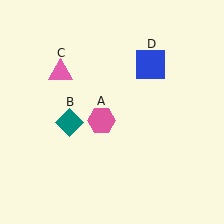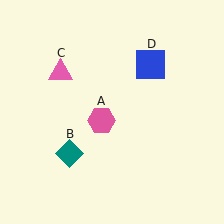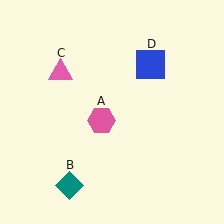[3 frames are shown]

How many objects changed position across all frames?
1 object changed position: teal diamond (object B).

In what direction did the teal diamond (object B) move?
The teal diamond (object B) moved down.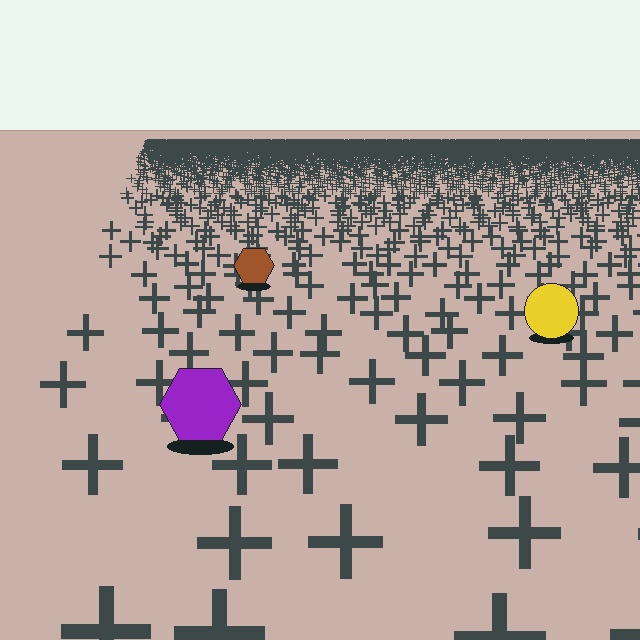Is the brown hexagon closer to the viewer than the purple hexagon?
No. The purple hexagon is closer — you can tell from the texture gradient: the ground texture is coarser near it.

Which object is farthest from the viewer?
The brown hexagon is farthest from the viewer. It appears smaller and the ground texture around it is denser.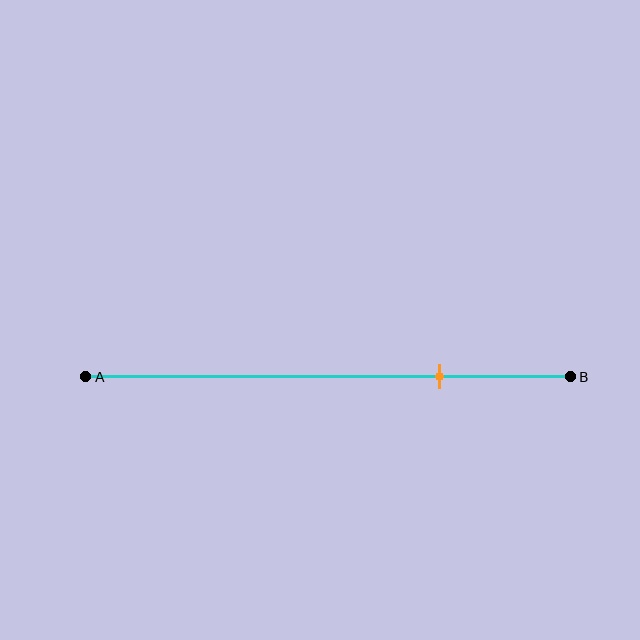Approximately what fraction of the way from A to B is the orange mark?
The orange mark is approximately 75% of the way from A to B.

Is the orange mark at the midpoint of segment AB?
No, the mark is at about 75% from A, not at the 50% midpoint.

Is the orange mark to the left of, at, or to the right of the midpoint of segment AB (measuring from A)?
The orange mark is to the right of the midpoint of segment AB.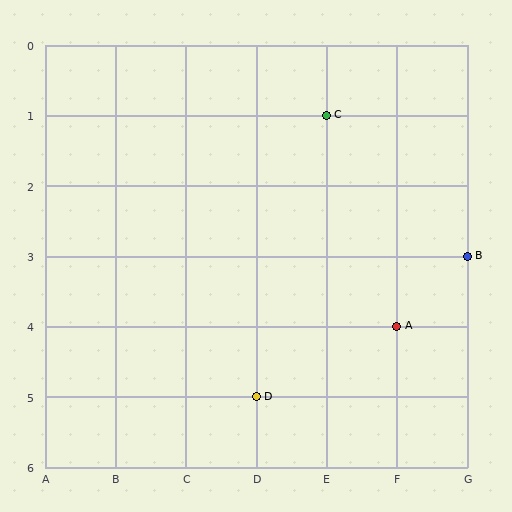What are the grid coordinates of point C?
Point C is at grid coordinates (E, 1).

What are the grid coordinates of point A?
Point A is at grid coordinates (F, 4).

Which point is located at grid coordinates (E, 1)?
Point C is at (E, 1).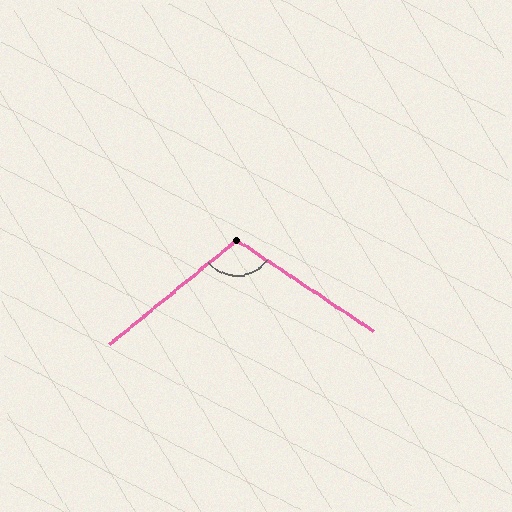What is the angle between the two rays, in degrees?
Approximately 107 degrees.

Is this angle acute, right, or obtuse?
It is obtuse.